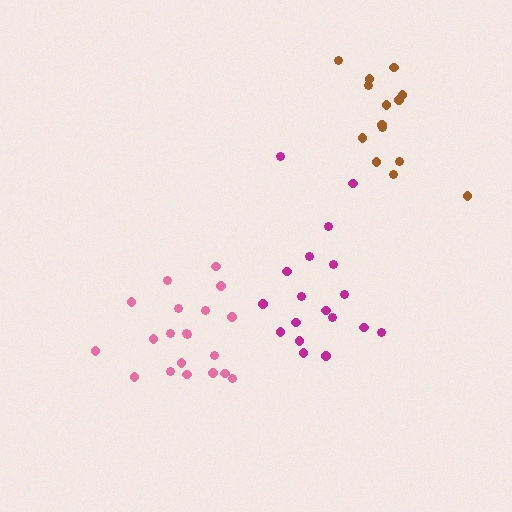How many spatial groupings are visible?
There are 3 spatial groupings.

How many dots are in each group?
Group 1: 18 dots, Group 2: 14 dots, Group 3: 20 dots (52 total).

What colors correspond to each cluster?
The clusters are colored: magenta, brown, pink.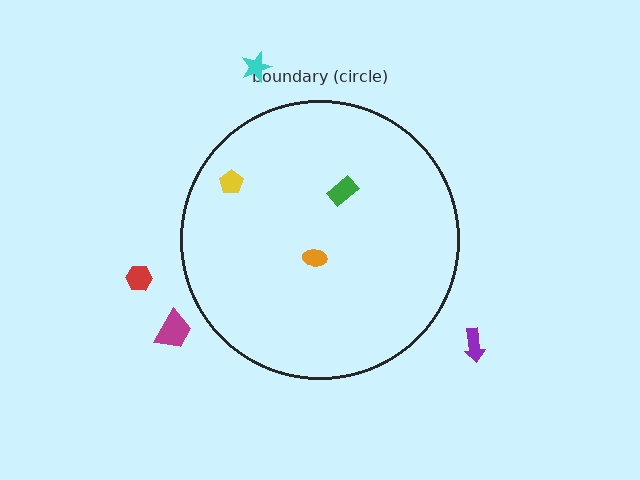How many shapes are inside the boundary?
3 inside, 4 outside.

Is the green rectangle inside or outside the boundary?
Inside.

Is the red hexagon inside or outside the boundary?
Outside.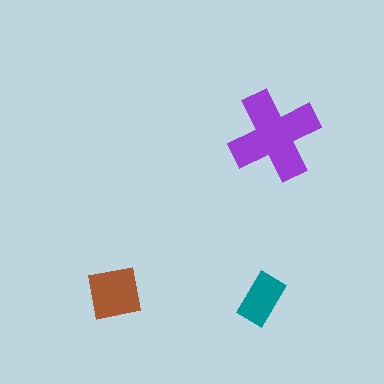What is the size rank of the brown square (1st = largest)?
2nd.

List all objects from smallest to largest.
The teal rectangle, the brown square, the purple cross.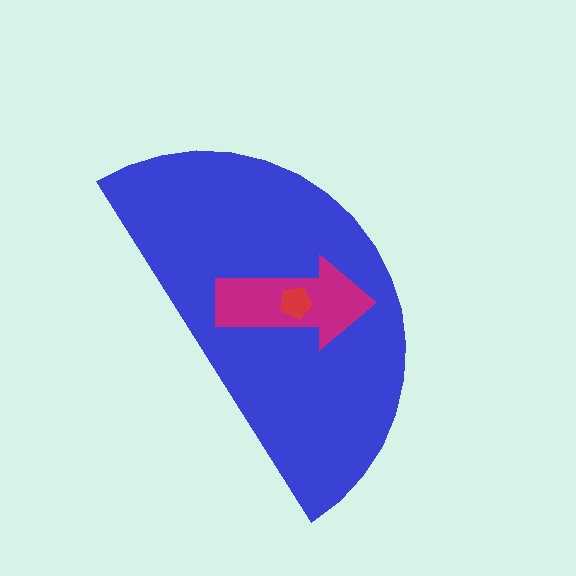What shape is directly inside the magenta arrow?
The red pentagon.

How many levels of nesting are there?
3.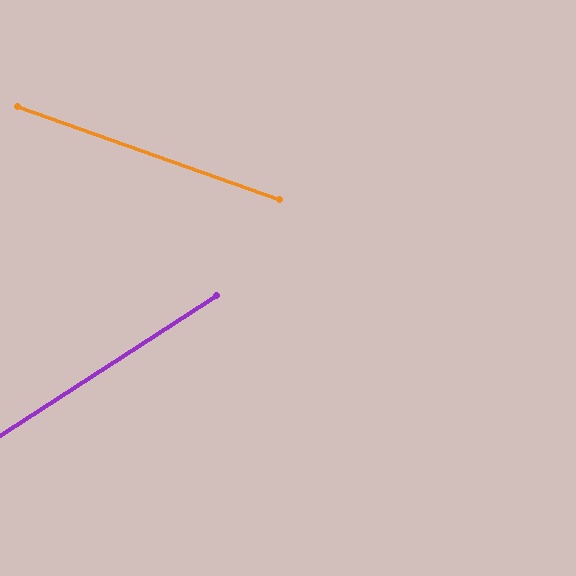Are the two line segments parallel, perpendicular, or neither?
Neither parallel nor perpendicular — they differ by about 52°.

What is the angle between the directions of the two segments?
Approximately 52 degrees.